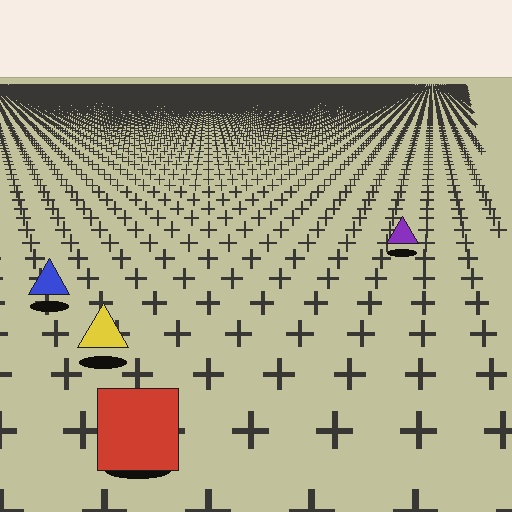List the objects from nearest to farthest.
From nearest to farthest: the red square, the yellow triangle, the blue triangle, the purple triangle.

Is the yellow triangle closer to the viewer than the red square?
No. The red square is closer — you can tell from the texture gradient: the ground texture is coarser near it.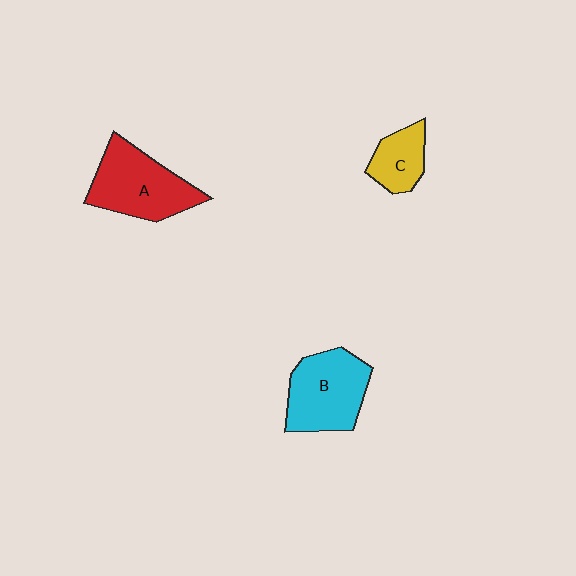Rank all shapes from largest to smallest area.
From largest to smallest: A (red), B (cyan), C (yellow).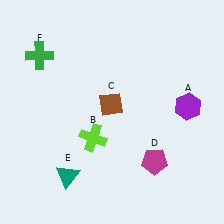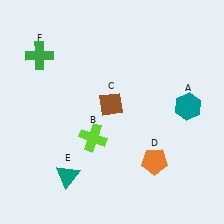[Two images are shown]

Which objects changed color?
A changed from purple to teal. D changed from magenta to orange.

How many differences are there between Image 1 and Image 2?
There are 2 differences between the two images.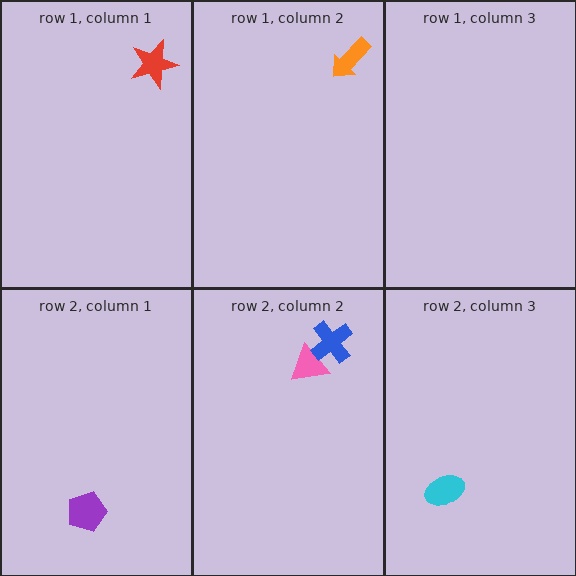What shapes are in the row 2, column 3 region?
The cyan ellipse.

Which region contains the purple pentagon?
The row 2, column 1 region.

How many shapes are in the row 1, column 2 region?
1.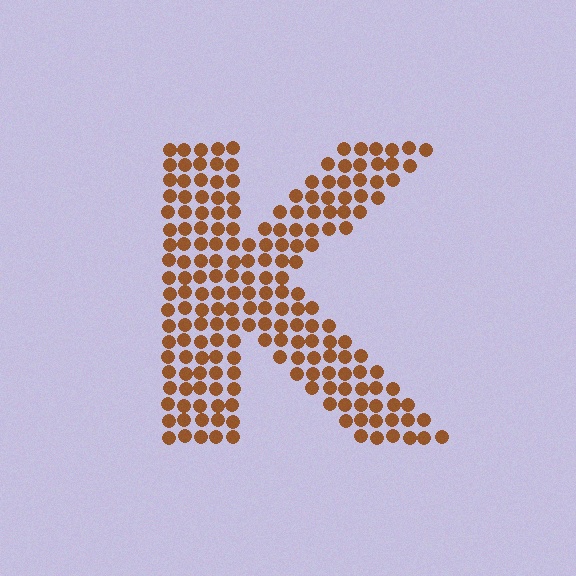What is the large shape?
The large shape is the letter K.